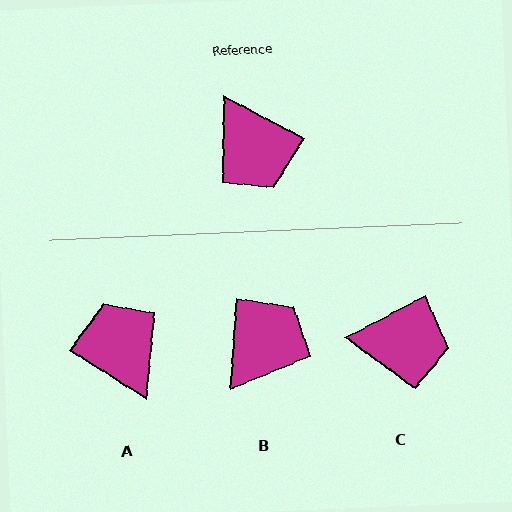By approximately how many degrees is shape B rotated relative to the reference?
Approximately 114 degrees counter-clockwise.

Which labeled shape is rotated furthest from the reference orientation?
A, about 176 degrees away.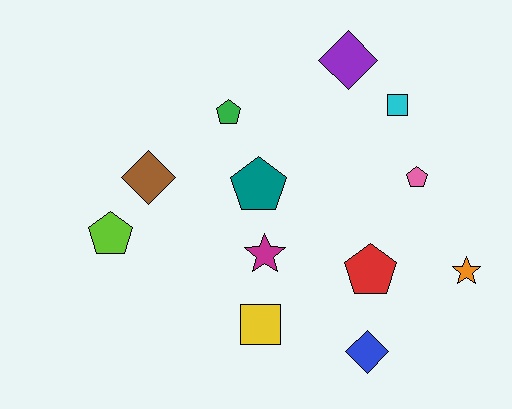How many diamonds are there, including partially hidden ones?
There are 3 diamonds.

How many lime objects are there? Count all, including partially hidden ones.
There is 1 lime object.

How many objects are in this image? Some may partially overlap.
There are 12 objects.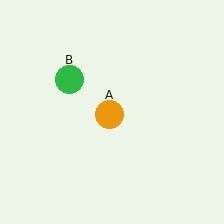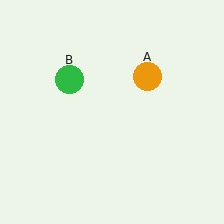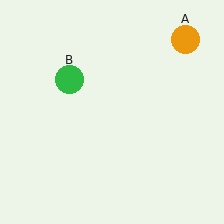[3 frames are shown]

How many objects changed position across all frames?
1 object changed position: orange circle (object A).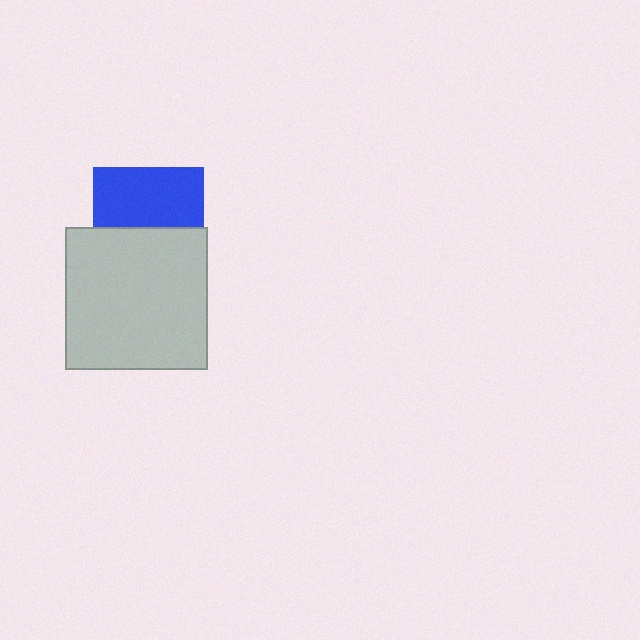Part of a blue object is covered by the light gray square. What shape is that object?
It is a square.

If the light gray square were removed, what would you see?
You would see the complete blue square.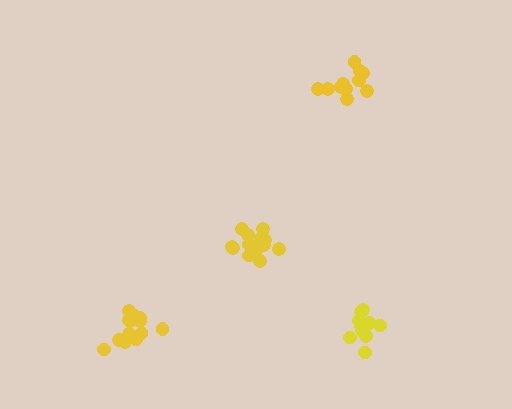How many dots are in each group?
Group 1: 11 dots, Group 2: 10 dots, Group 3: 14 dots, Group 4: 14 dots (49 total).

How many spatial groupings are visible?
There are 4 spatial groupings.